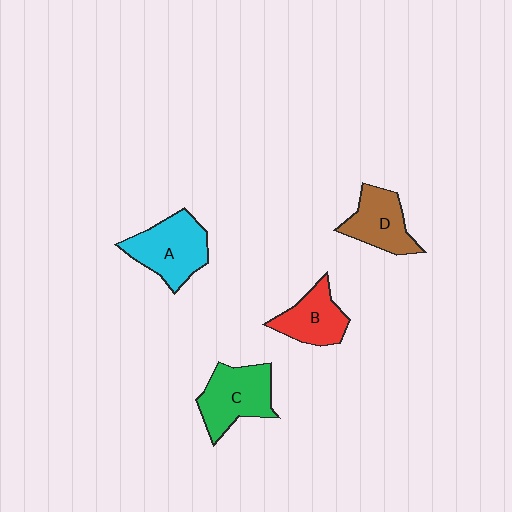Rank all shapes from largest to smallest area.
From largest to smallest: A (cyan), C (green), D (brown), B (red).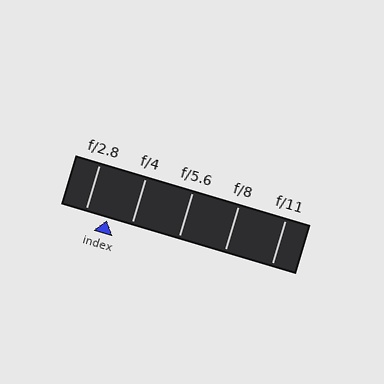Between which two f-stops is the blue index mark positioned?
The index mark is between f/2.8 and f/4.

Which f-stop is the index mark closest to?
The index mark is closest to f/2.8.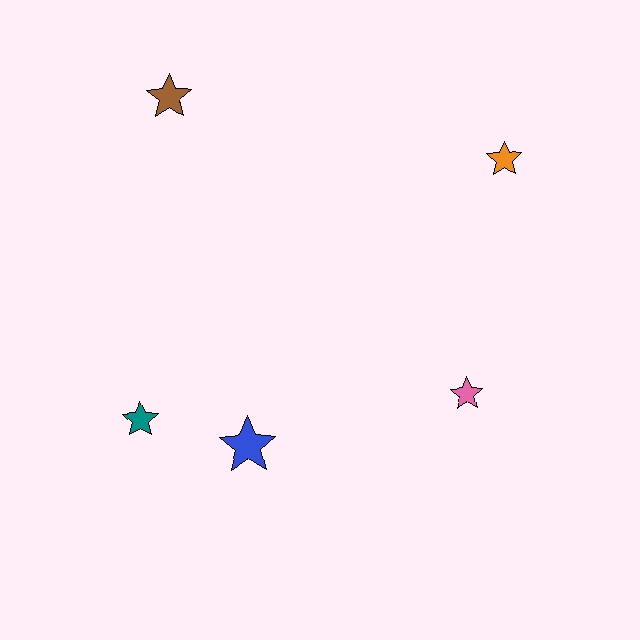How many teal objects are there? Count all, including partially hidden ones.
There is 1 teal object.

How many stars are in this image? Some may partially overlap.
There are 5 stars.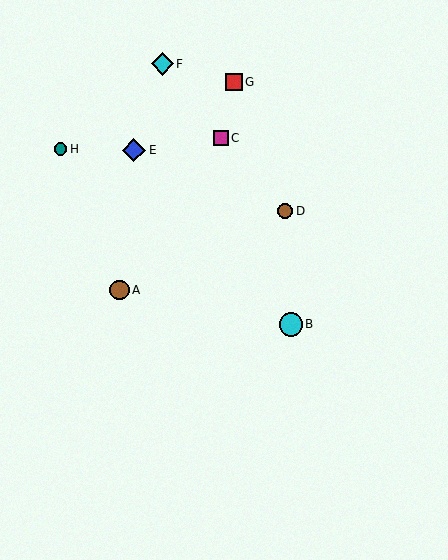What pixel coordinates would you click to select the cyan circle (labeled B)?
Click at (291, 324) to select the cyan circle B.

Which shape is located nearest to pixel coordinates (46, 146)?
The teal circle (labeled H) at (60, 149) is nearest to that location.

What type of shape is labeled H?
Shape H is a teal circle.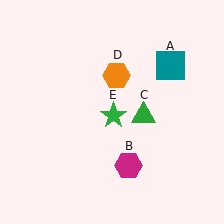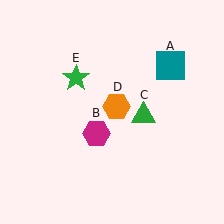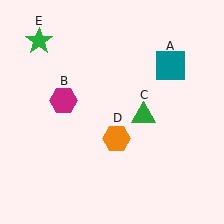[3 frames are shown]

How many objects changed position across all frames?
3 objects changed position: magenta hexagon (object B), orange hexagon (object D), green star (object E).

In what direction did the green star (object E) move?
The green star (object E) moved up and to the left.